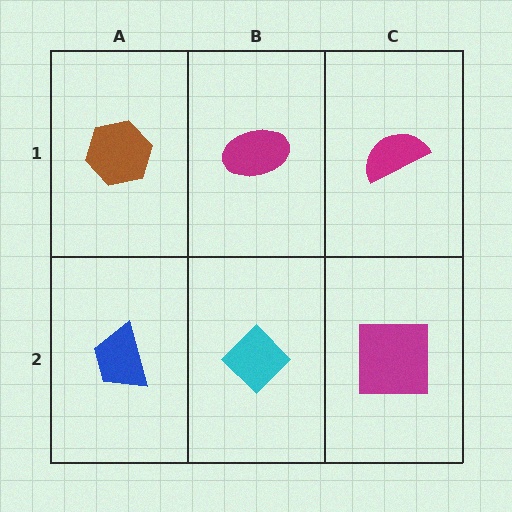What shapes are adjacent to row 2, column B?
A magenta ellipse (row 1, column B), a blue trapezoid (row 2, column A), a magenta square (row 2, column C).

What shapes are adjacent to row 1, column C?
A magenta square (row 2, column C), a magenta ellipse (row 1, column B).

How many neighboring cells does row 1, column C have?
2.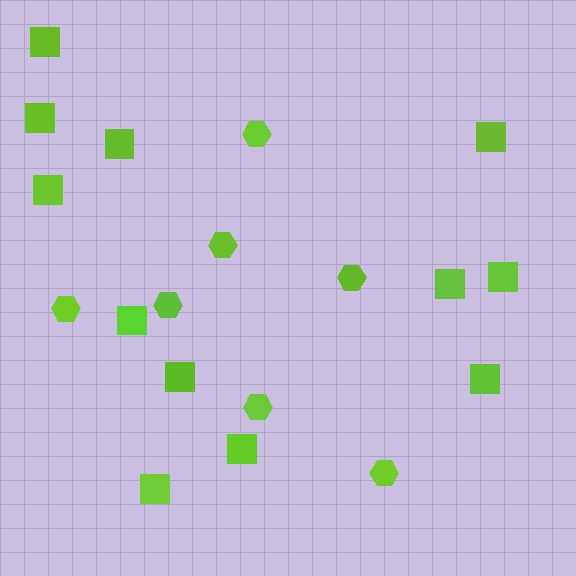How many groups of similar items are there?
There are 2 groups: one group of hexagons (7) and one group of squares (12).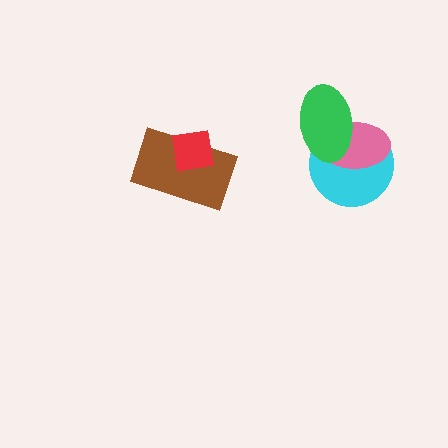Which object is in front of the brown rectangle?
The red square is in front of the brown rectangle.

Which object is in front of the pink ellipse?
The green ellipse is in front of the pink ellipse.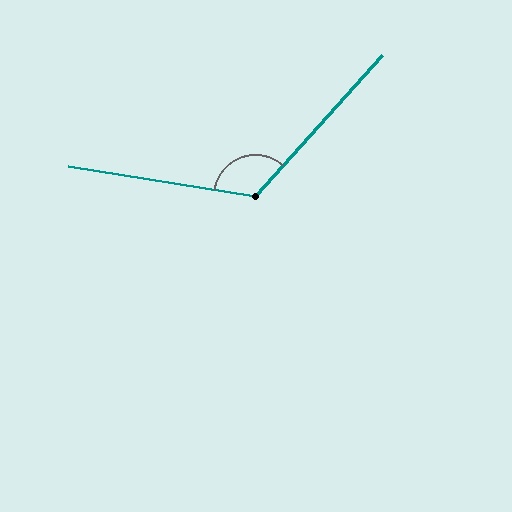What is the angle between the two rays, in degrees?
Approximately 123 degrees.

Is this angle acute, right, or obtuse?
It is obtuse.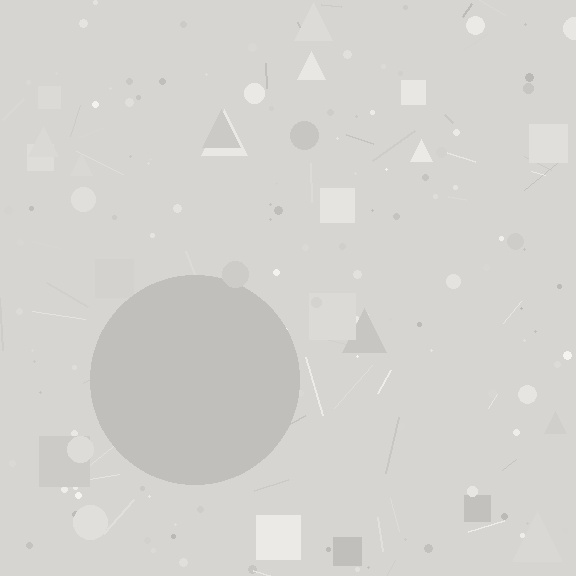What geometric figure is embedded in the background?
A circle is embedded in the background.